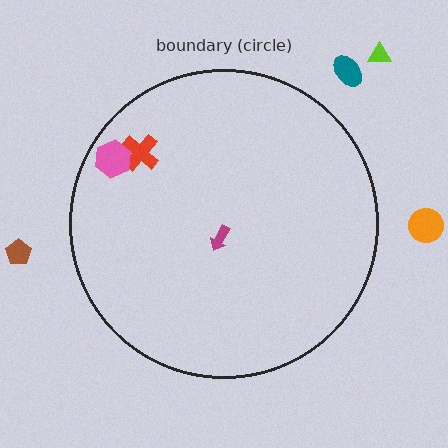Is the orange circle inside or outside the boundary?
Outside.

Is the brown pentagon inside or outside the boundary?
Outside.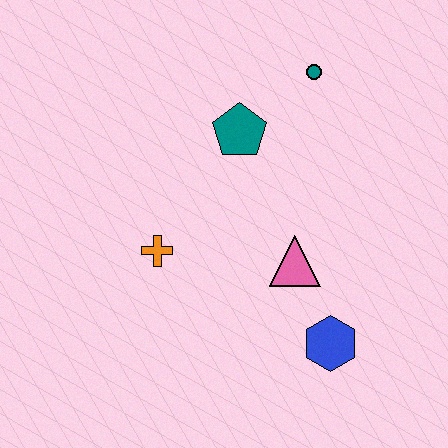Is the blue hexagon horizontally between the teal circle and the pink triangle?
No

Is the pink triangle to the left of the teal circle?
Yes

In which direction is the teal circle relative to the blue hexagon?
The teal circle is above the blue hexagon.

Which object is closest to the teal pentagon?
The teal circle is closest to the teal pentagon.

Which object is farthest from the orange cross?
The teal circle is farthest from the orange cross.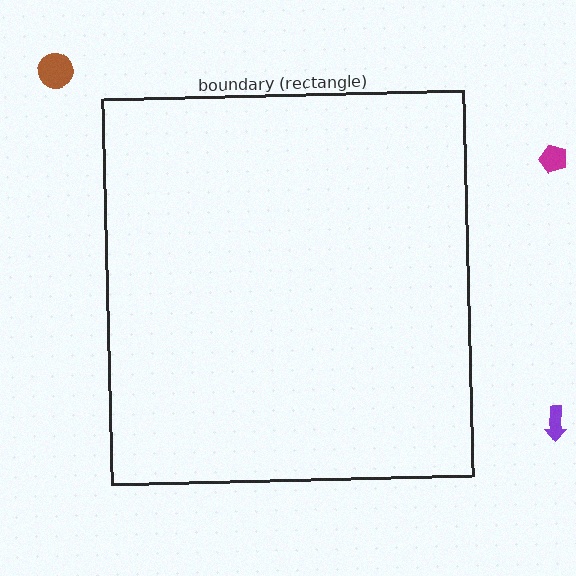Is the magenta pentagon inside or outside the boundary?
Outside.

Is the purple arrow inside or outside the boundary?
Outside.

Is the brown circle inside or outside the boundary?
Outside.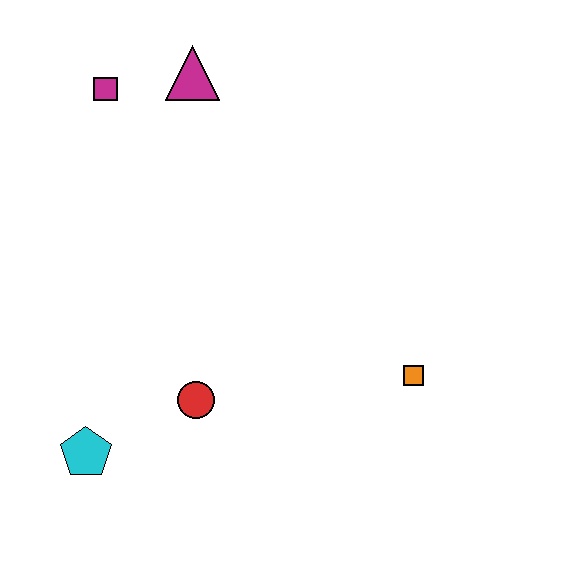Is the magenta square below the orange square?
No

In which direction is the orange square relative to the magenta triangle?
The orange square is below the magenta triangle.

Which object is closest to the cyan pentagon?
The red circle is closest to the cyan pentagon.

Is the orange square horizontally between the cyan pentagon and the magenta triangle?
No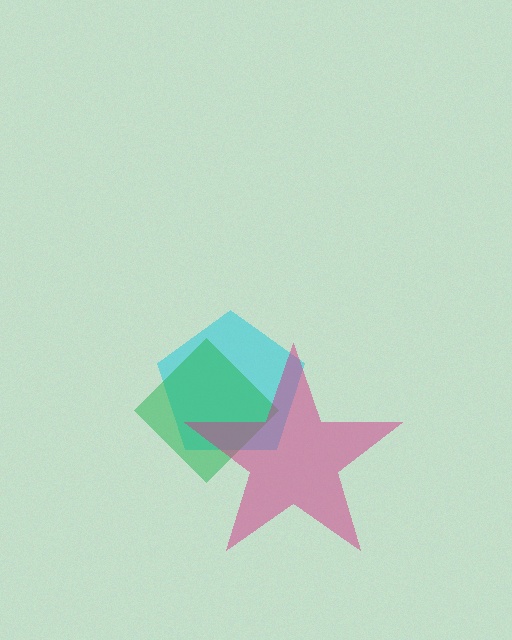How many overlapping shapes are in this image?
There are 3 overlapping shapes in the image.